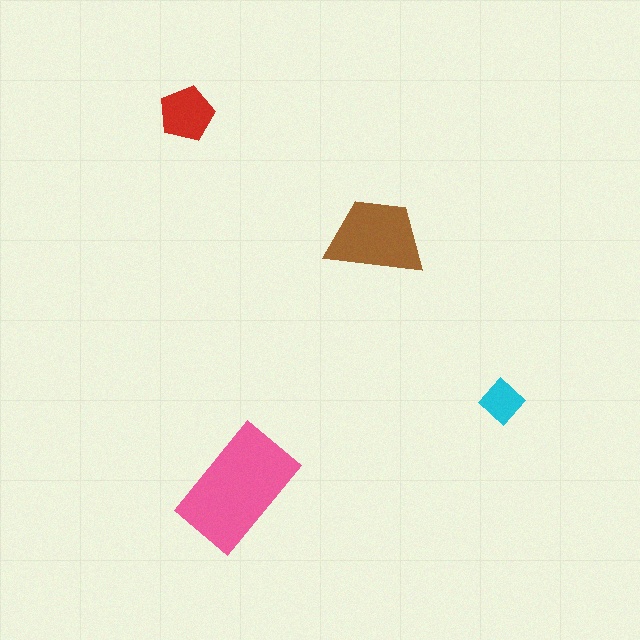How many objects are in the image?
There are 4 objects in the image.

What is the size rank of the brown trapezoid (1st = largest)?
2nd.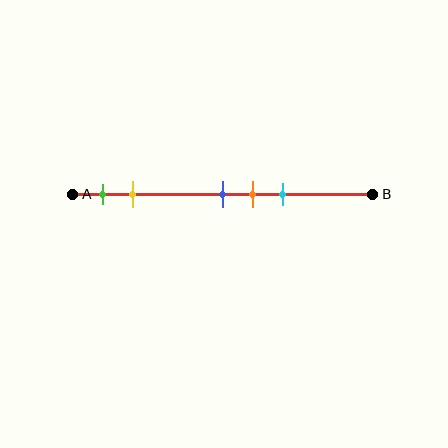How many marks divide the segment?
There are 5 marks dividing the segment.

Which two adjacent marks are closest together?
The blue and orange marks are the closest adjacent pair.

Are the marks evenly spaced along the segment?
No, the marks are not evenly spaced.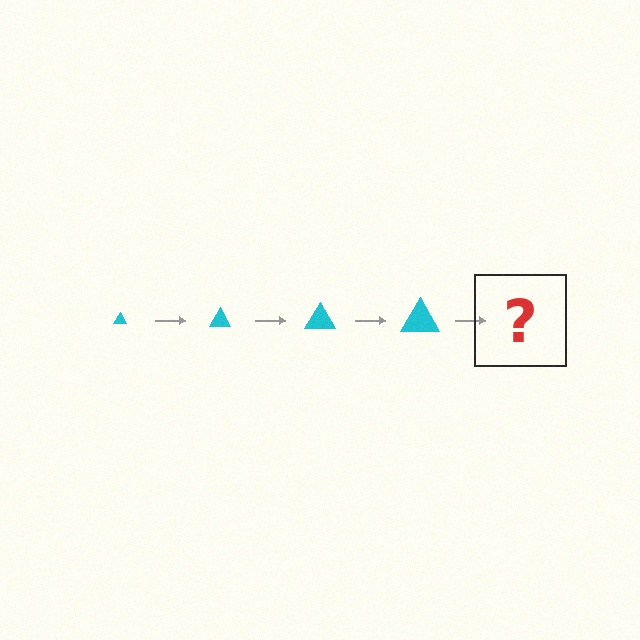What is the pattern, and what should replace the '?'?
The pattern is that the triangle gets progressively larger each step. The '?' should be a cyan triangle, larger than the previous one.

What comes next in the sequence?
The next element should be a cyan triangle, larger than the previous one.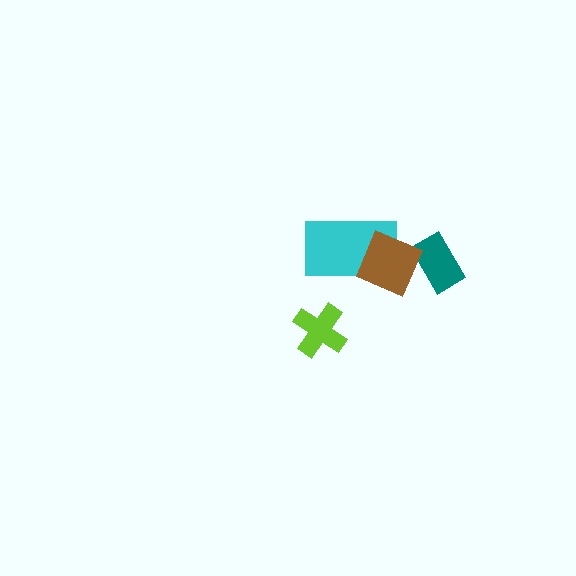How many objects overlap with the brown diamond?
2 objects overlap with the brown diamond.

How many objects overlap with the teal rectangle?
1 object overlaps with the teal rectangle.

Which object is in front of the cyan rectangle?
The brown diamond is in front of the cyan rectangle.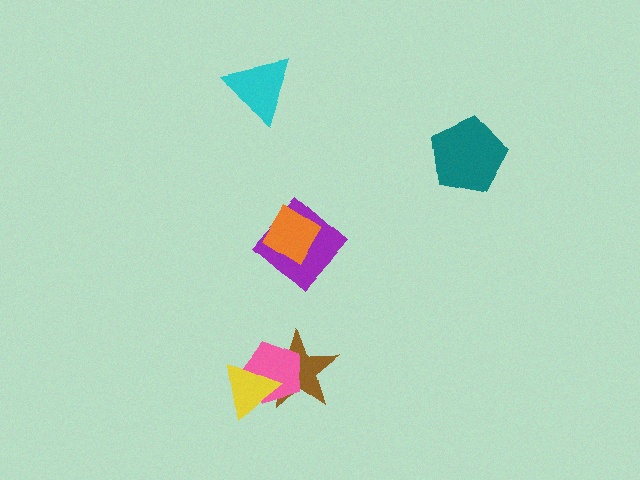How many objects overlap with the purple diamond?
1 object overlaps with the purple diamond.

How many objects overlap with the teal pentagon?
0 objects overlap with the teal pentagon.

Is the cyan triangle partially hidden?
No, no other shape covers it.